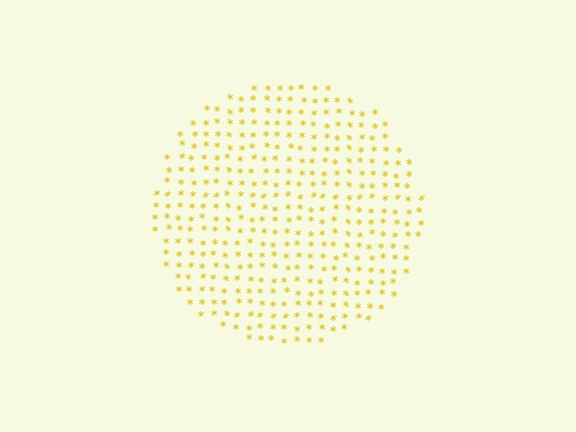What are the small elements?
The small elements are asterisks.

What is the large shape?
The large shape is a circle.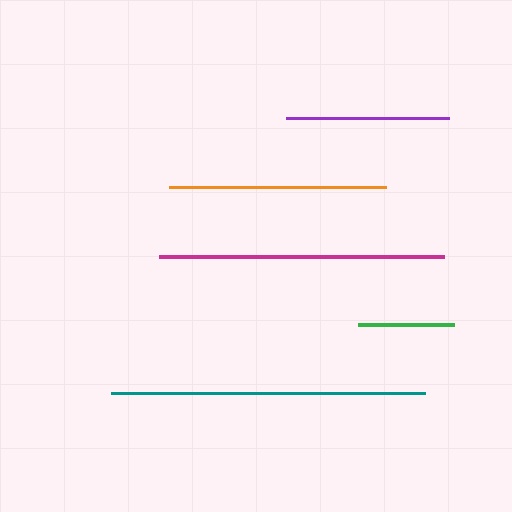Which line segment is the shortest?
The green line is the shortest at approximately 96 pixels.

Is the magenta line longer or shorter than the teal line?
The teal line is longer than the magenta line.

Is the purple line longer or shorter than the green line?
The purple line is longer than the green line.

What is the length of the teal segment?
The teal segment is approximately 314 pixels long.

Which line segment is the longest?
The teal line is the longest at approximately 314 pixels.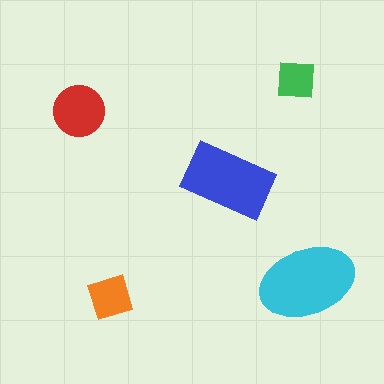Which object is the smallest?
The green square.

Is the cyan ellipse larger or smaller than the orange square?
Larger.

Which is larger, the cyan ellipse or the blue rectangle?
The cyan ellipse.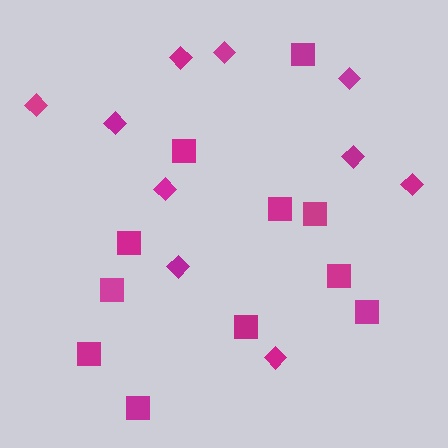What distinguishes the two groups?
There are 2 groups: one group of diamonds (10) and one group of squares (11).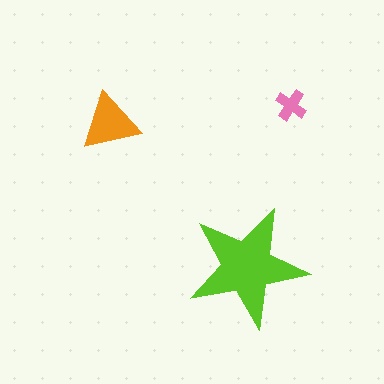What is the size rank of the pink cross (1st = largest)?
3rd.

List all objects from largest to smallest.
The lime star, the orange triangle, the pink cross.